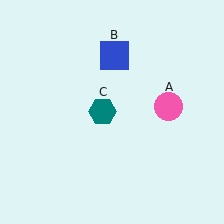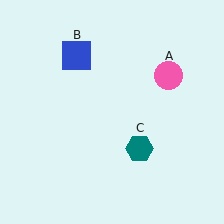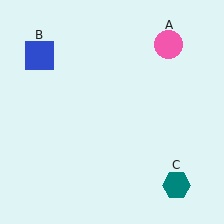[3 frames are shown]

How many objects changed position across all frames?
3 objects changed position: pink circle (object A), blue square (object B), teal hexagon (object C).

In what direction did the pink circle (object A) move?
The pink circle (object A) moved up.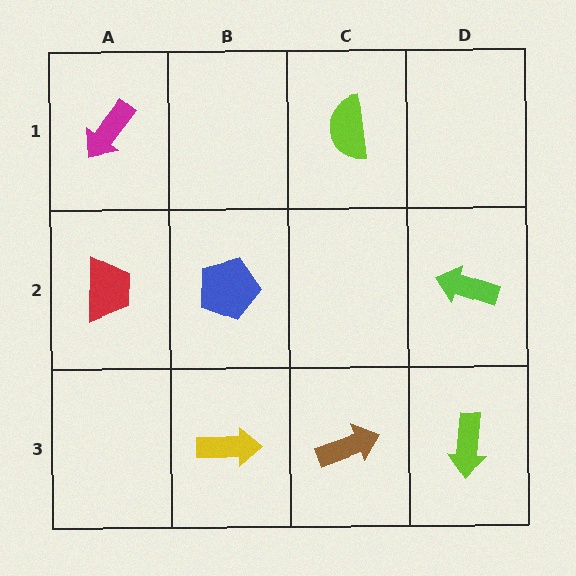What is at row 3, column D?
A lime arrow.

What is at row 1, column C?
A lime semicircle.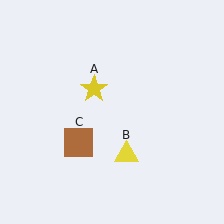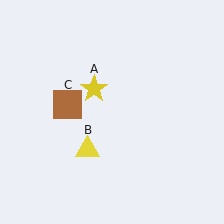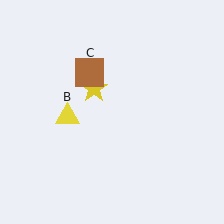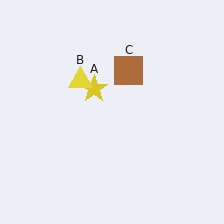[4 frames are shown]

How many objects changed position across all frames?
2 objects changed position: yellow triangle (object B), brown square (object C).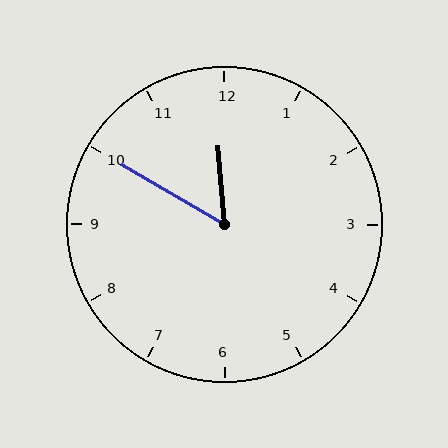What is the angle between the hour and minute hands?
Approximately 55 degrees.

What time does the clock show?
11:50.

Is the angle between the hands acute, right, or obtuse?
It is acute.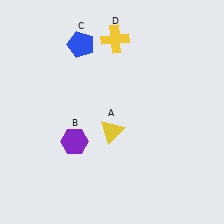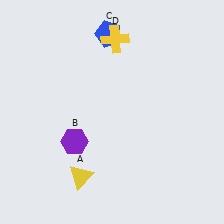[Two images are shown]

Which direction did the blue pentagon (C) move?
The blue pentagon (C) moved right.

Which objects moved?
The objects that moved are: the yellow triangle (A), the blue pentagon (C).